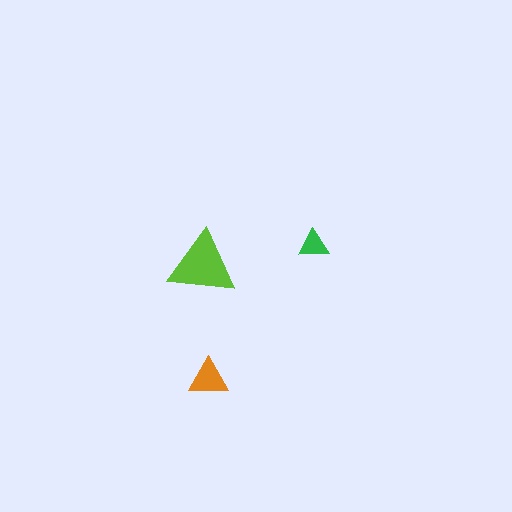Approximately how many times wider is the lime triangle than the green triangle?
About 2 times wider.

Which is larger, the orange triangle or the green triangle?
The orange one.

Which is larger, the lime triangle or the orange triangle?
The lime one.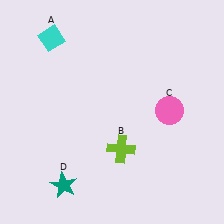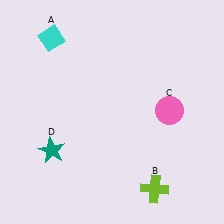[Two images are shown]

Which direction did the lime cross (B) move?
The lime cross (B) moved down.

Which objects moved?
The objects that moved are: the lime cross (B), the teal star (D).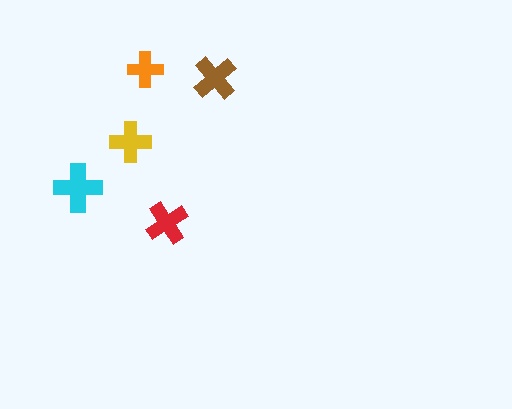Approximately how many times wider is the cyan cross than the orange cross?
About 1.5 times wider.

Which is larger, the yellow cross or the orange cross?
The yellow one.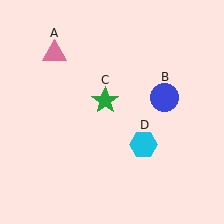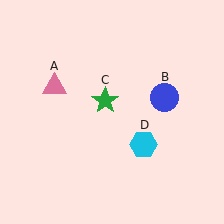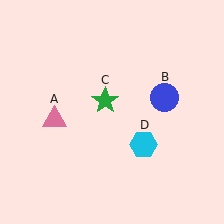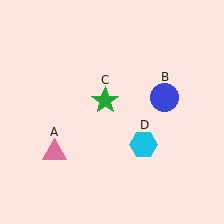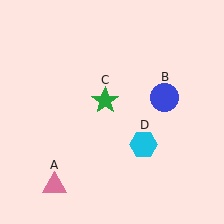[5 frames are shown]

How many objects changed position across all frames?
1 object changed position: pink triangle (object A).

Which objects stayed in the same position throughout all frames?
Blue circle (object B) and green star (object C) and cyan hexagon (object D) remained stationary.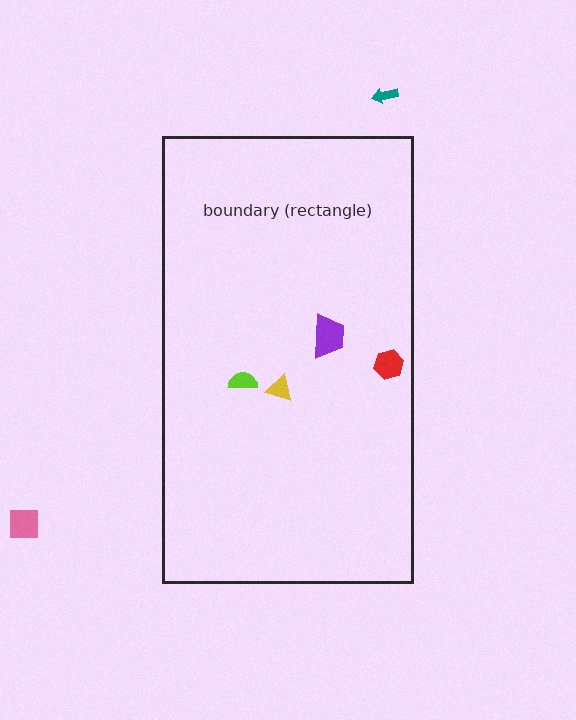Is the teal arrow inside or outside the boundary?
Outside.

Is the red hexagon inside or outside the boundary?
Inside.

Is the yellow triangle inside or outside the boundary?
Inside.